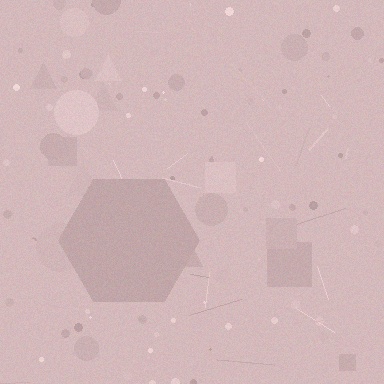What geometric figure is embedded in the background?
A hexagon is embedded in the background.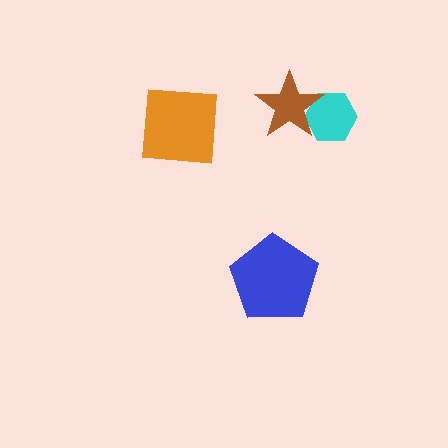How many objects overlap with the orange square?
0 objects overlap with the orange square.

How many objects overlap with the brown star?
1 object overlaps with the brown star.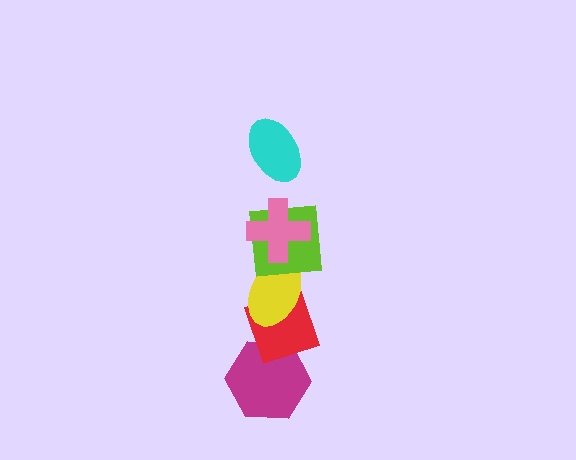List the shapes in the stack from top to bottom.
From top to bottom: the cyan ellipse, the pink cross, the lime square, the yellow ellipse, the red diamond, the magenta hexagon.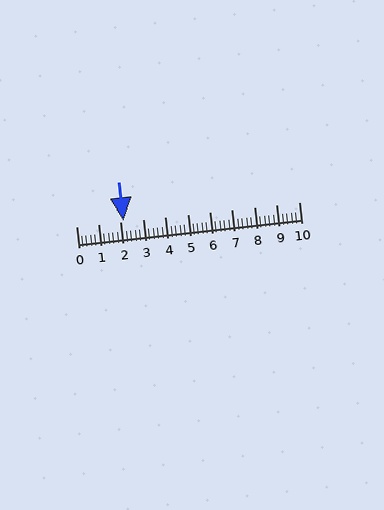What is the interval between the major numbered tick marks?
The major tick marks are spaced 1 units apart.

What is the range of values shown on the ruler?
The ruler shows values from 0 to 10.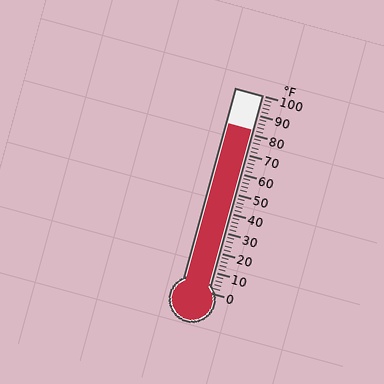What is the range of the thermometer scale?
The thermometer scale ranges from 0°F to 100°F.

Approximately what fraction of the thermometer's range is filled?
The thermometer is filled to approximately 80% of its range.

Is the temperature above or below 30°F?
The temperature is above 30°F.